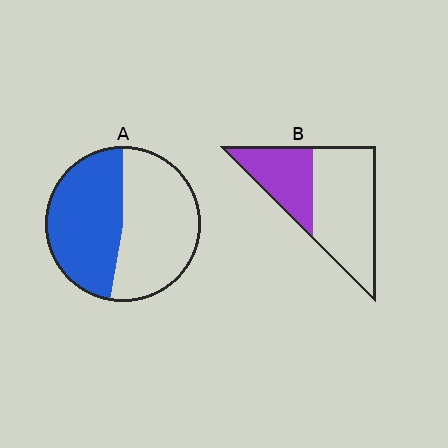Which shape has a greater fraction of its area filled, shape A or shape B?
Shape A.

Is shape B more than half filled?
No.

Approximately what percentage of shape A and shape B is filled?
A is approximately 45% and B is approximately 35%.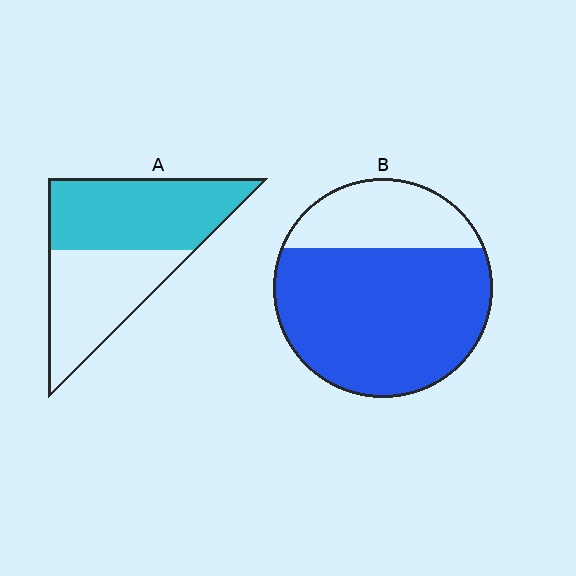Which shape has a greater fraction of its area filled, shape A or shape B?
Shape B.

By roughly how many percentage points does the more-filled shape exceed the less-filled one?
By roughly 20 percentage points (B over A).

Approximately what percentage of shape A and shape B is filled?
A is approximately 55% and B is approximately 75%.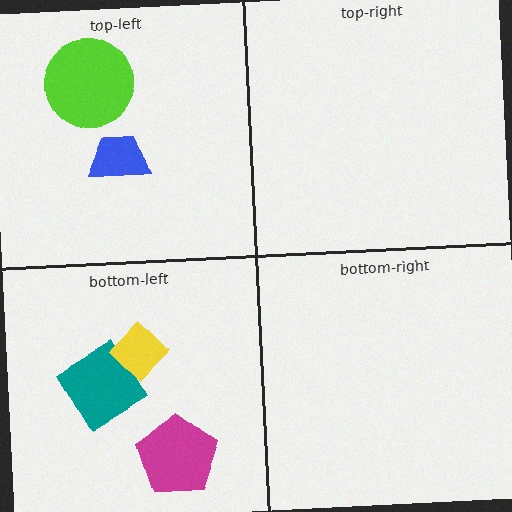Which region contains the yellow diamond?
The bottom-left region.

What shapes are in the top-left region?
The blue trapezoid, the lime circle.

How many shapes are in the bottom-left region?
3.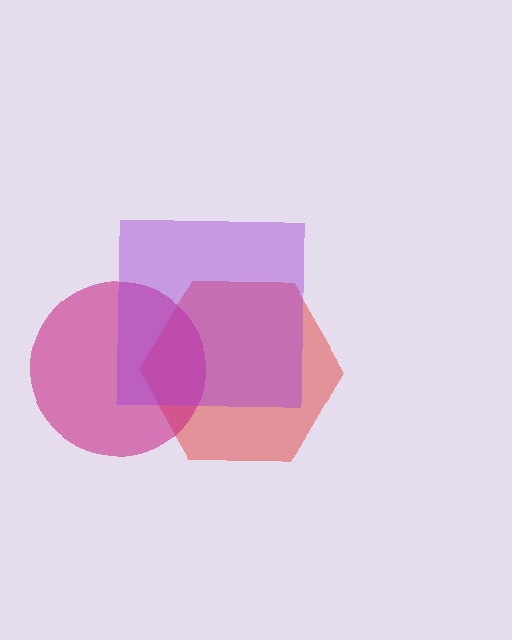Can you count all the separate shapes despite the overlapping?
Yes, there are 3 separate shapes.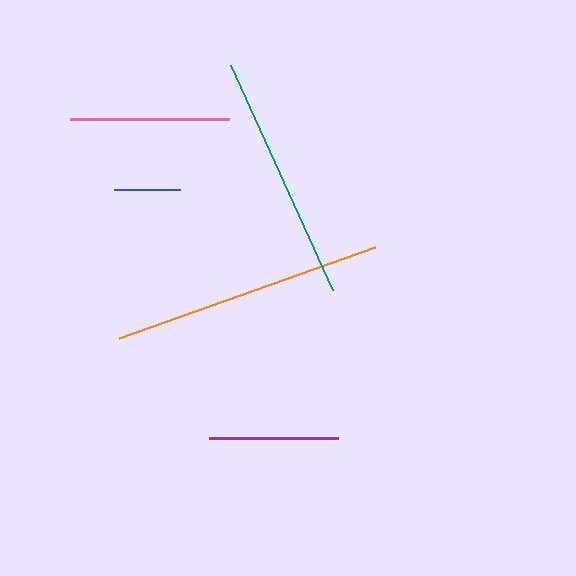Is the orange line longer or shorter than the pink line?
The orange line is longer than the pink line.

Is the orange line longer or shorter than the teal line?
The orange line is longer than the teal line.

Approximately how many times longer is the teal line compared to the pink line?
The teal line is approximately 1.6 times the length of the pink line.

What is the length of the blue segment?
The blue segment is approximately 65 pixels long.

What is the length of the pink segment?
The pink segment is approximately 158 pixels long.